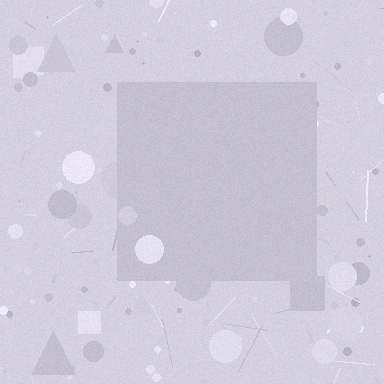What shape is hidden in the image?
A square is hidden in the image.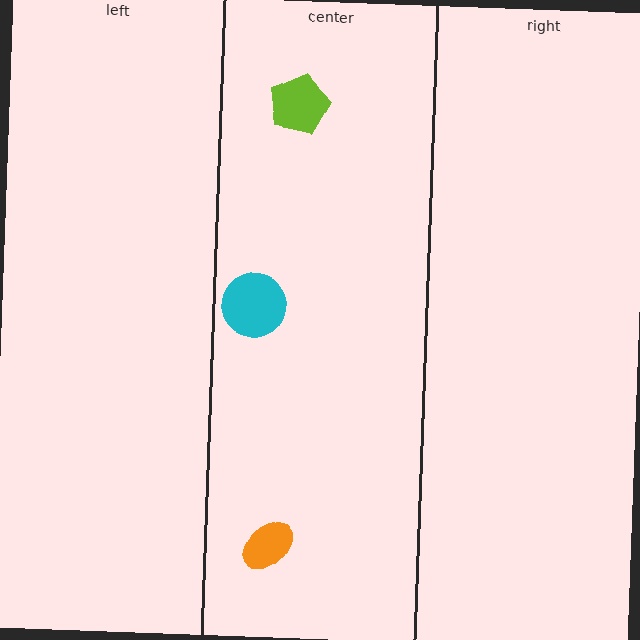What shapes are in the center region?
The lime pentagon, the orange ellipse, the cyan circle.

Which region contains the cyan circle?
The center region.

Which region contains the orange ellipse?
The center region.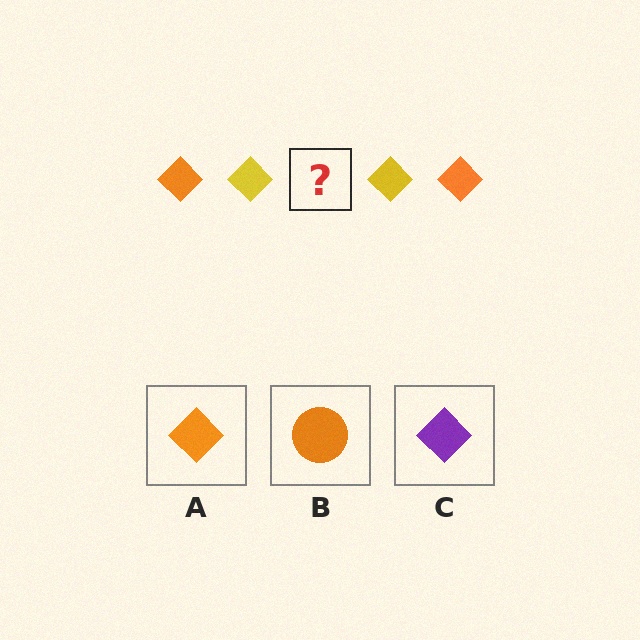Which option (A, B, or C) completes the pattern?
A.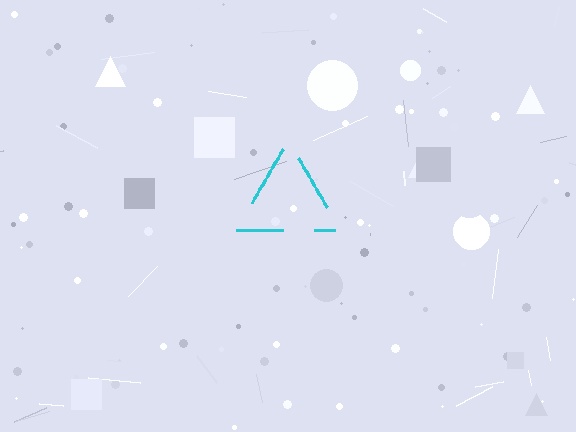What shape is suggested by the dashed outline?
The dashed outline suggests a triangle.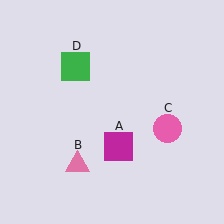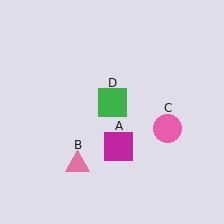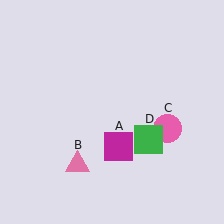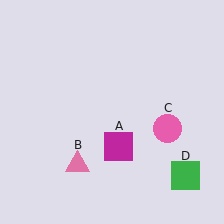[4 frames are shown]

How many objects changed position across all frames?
1 object changed position: green square (object D).